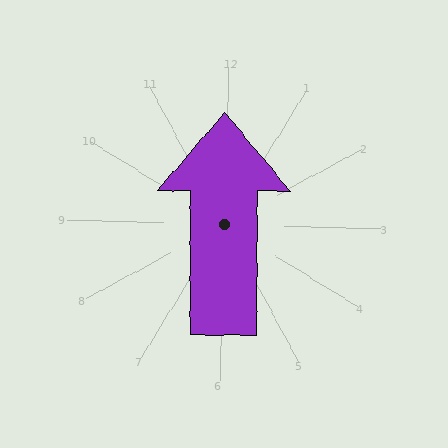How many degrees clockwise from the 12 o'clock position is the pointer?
Approximately 359 degrees.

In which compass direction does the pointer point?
North.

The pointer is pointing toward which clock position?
Roughly 12 o'clock.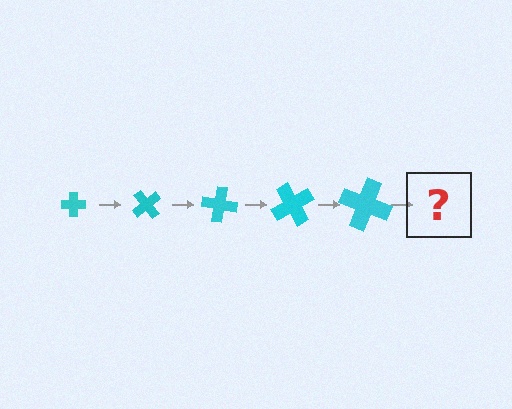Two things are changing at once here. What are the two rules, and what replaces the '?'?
The two rules are that the cross grows larger each step and it rotates 50 degrees each step. The '?' should be a cross, larger than the previous one and rotated 250 degrees from the start.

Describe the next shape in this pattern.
It should be a cross, larger than the previous one and rotated 250 degrees from the start.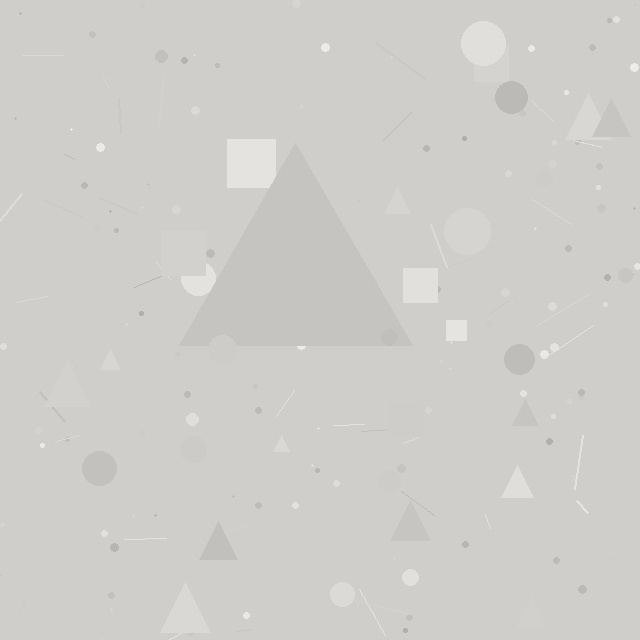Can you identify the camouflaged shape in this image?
The camouflaged shape is a triangle.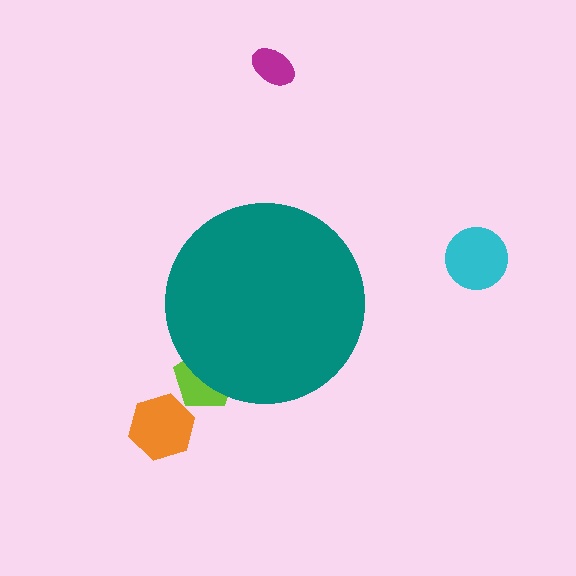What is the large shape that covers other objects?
A teal circle.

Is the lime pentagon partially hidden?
Yes, the lime pentagon is partially hidden behind the teal circle.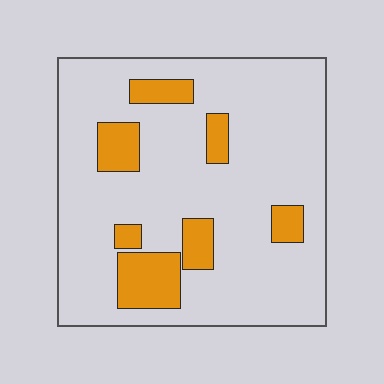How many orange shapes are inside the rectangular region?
7.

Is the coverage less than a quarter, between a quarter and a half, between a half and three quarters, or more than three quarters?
Less than a quarter.